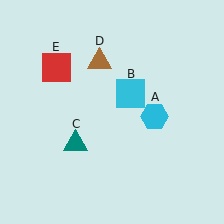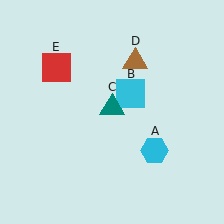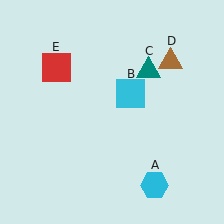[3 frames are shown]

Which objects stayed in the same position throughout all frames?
Cyan square (object B) and red square (object E) remained stationary.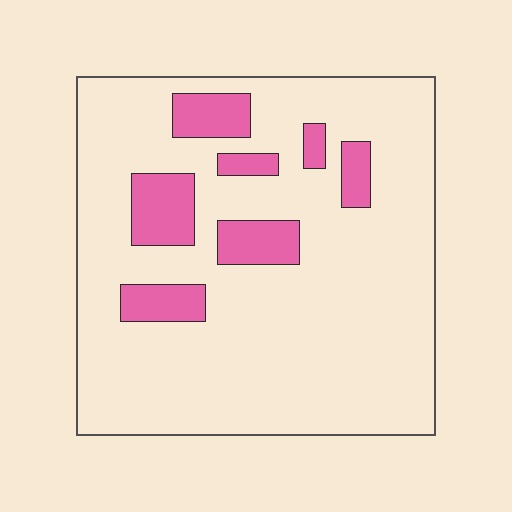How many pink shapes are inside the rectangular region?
7.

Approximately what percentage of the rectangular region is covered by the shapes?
Approximately 15%.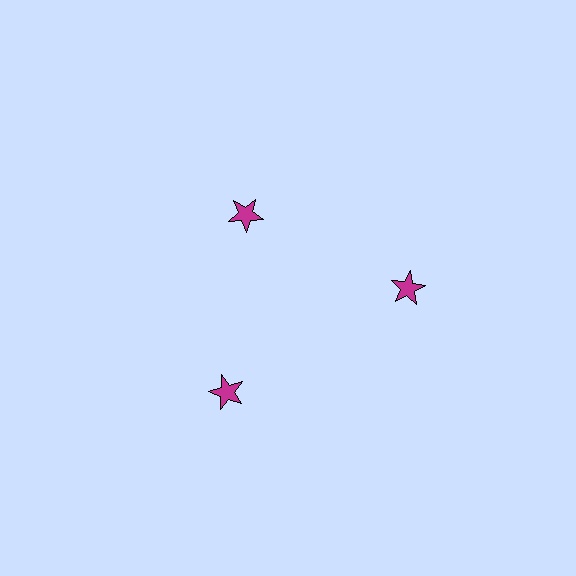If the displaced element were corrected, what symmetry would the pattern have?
It would have 3-fold rotational symmetry — the pattern would map onto itself every 120 degrees.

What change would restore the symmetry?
The symmetry would be restored by moving it outward, back onto the ring so that all 3 stars sit at equal angles and equal distance from the center.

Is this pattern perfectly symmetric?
No. The 3 magenta stars are arranged in a ring, but one element near the 11 o'clock position is pulled inward toward the center, breaking the 3-fold rotational symmetry.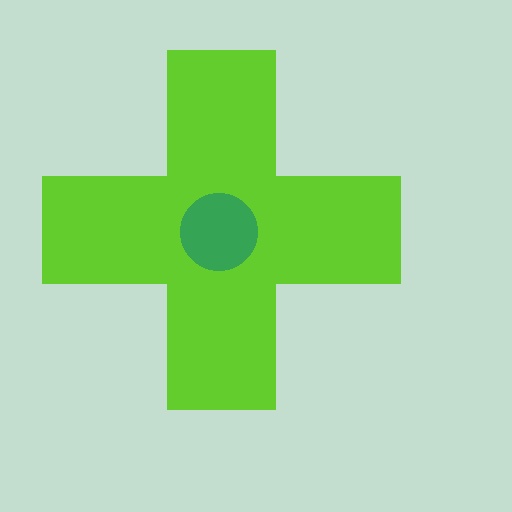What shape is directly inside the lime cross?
The green circle.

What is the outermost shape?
The lime cross.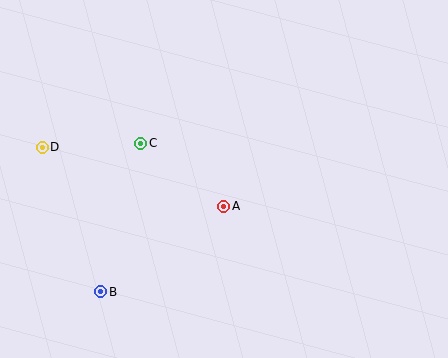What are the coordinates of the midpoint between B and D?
The midpoint between B and D is at (72, 219).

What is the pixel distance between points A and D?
The distance between A and D is 191 pixels.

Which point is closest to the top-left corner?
Point D is closest to the top-left corner.